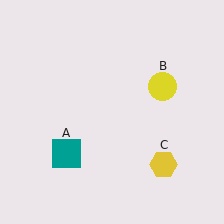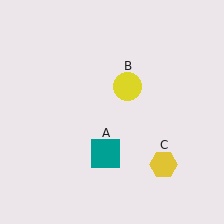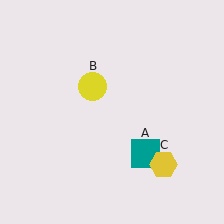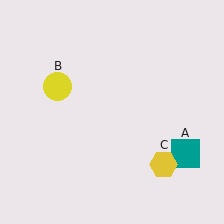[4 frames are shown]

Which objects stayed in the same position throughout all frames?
Yellow hexagon (object C) remained stationary.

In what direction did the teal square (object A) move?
The teal square (object A) moved right.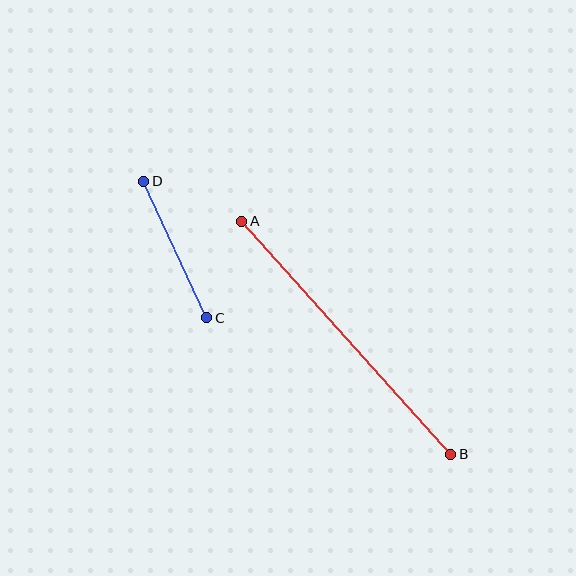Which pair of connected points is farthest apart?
Points A and B are farthest apart.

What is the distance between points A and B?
The distance is approximately 313 pixels.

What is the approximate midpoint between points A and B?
The midpoint is at approximately (346, 338) pixels.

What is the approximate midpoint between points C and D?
The midpoint is at approximately (175, 249) pixels.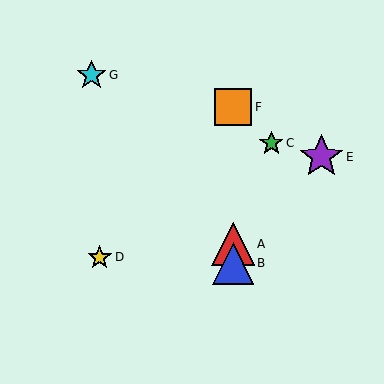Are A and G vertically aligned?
No, A is at x≈233 and G is at x≈92.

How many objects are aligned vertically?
3 objects (A, B, F) are aligned vertically.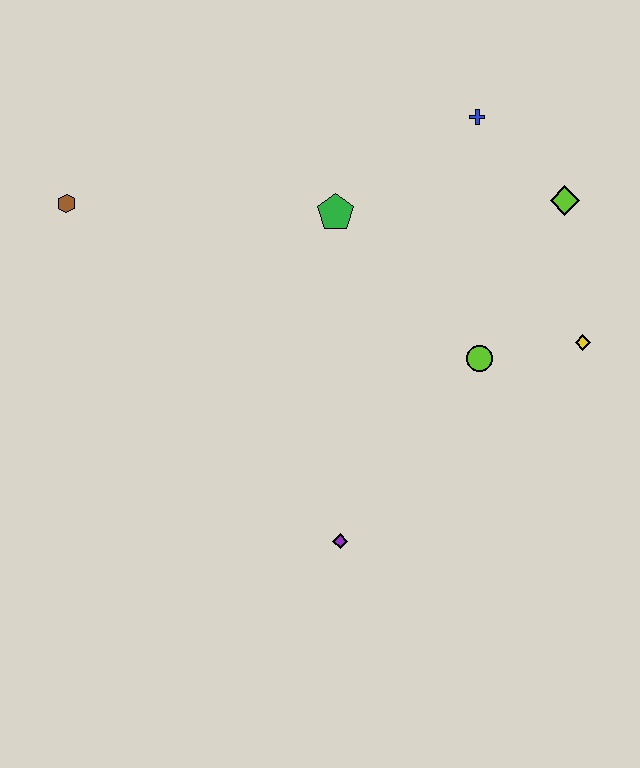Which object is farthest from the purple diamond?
The blue cross is farthest from the purple diamond.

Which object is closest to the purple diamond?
The lime circle is closest to the purple diamond.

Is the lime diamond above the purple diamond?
Yes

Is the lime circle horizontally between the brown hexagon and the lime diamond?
Yes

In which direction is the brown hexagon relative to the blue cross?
The brown hexagon is to the left of the blue cross.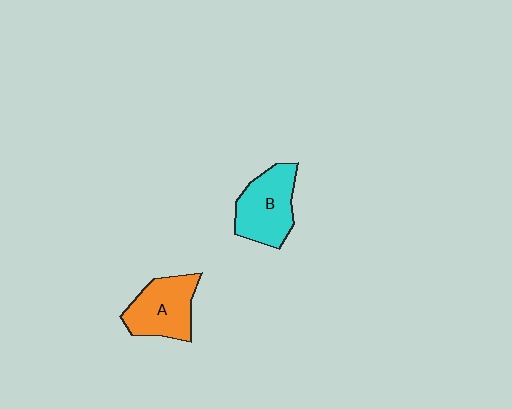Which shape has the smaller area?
Shape A (orange).